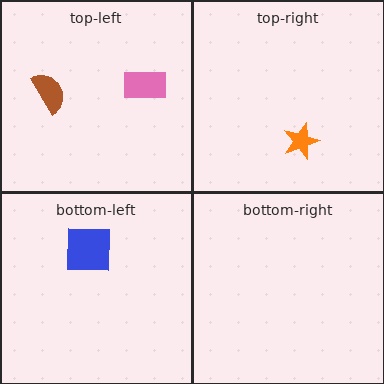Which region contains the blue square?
The bottom-left region.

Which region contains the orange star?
The top-right region.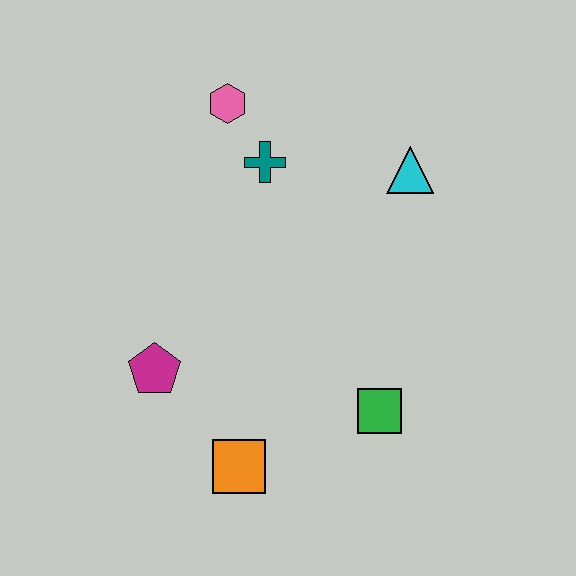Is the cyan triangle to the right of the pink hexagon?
Yes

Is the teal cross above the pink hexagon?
No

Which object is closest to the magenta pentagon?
The orange square is closest to the magenta pentagon.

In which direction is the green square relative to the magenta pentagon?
The green square is to the right of the magenta pentagon.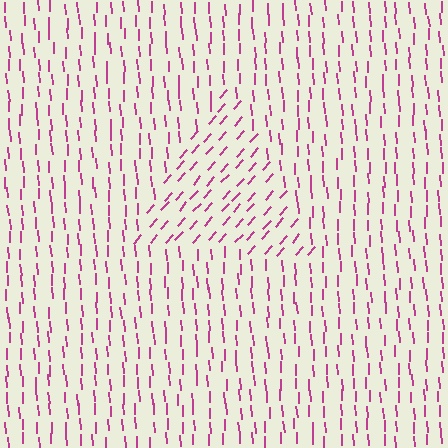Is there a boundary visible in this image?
Yes, there is a texture boundary formed by a change in line orientation.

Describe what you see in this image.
The image is filled with small magenta line segments. A triangle region in the image has lines oriented differently from the surrounding lines, creating a visible texture boundary.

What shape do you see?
I see a triangle.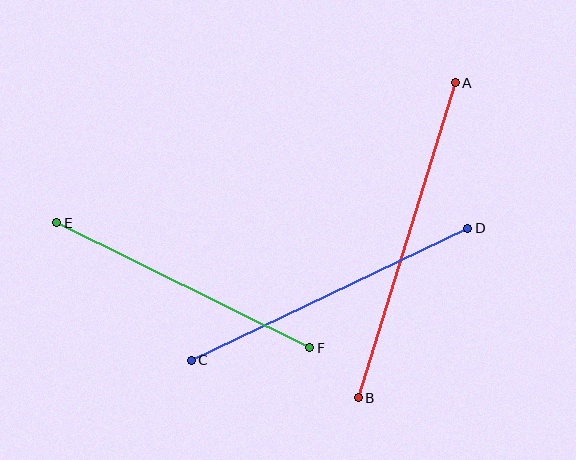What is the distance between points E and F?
The distance is approximately 282 pixels.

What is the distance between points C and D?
The distance is approximately 306 pixels.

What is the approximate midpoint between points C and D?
The midpoint is at approximately (329, 294) pixels.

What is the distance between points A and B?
The distance is approximately 330 pixels.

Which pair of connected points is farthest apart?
Points A and B are farthest apart.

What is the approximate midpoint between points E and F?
The midpoint is at approximately (183, 285) pixels.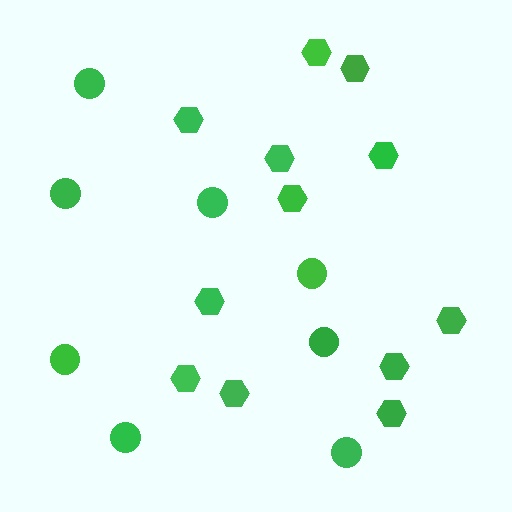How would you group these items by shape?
There are 2 groups: one group of circles (8) and one group of hexagons (12).